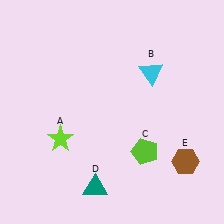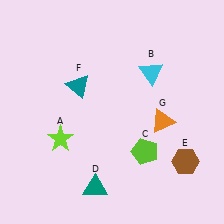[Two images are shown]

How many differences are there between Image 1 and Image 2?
There are 2 differences between the two images.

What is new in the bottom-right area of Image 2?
An orange triangle (G) was added in the bottom-right area of Image 2.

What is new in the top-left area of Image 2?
A teal triangle (F) was added in the top-left area of Image 2.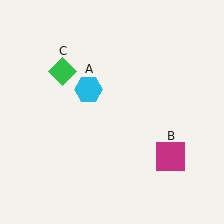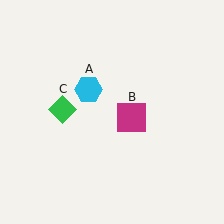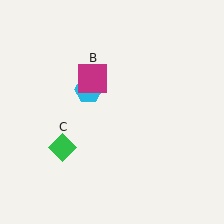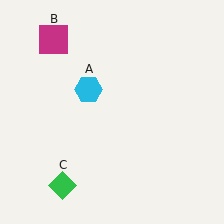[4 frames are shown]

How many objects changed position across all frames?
2 objects changed position: magenta square (object B), green diamond (object C).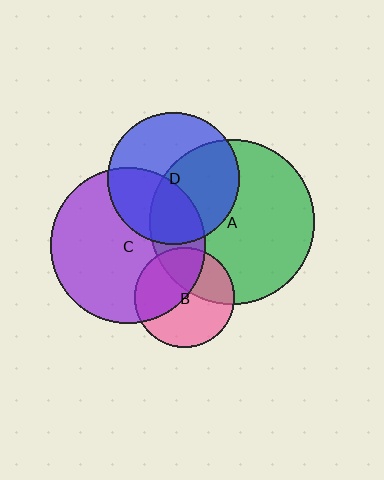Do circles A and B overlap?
Yes.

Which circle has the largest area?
Circle A (green).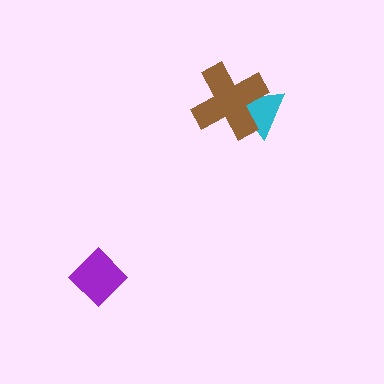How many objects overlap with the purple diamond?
0 objects overlap with the purple diamond.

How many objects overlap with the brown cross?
1 object overlaps with the brown cross.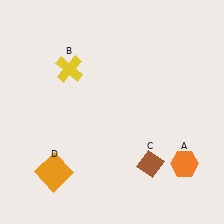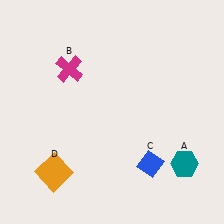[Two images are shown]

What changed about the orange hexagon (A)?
In Image 1, A is orange. In Image 2, it changed to teal.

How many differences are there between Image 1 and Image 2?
There are 3 differences between the two images.